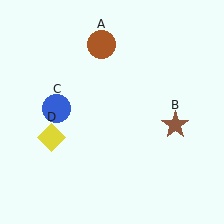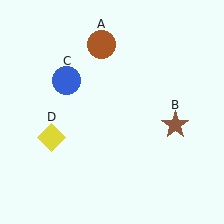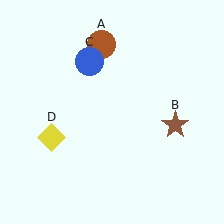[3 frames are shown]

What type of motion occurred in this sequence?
The blue circle (object C) rotated clockwise around the center of the scene.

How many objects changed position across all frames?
1 object changed position: blue circle (object C).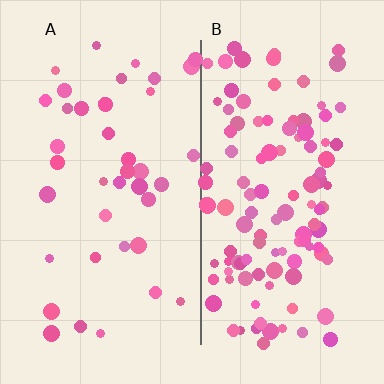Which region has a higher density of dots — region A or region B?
B (the right).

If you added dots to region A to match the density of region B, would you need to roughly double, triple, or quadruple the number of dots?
Approximately triple.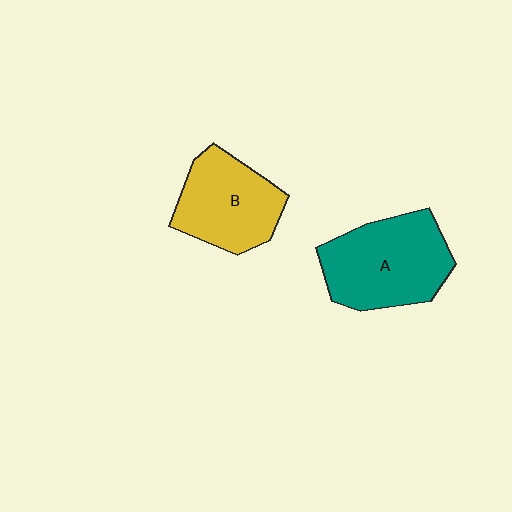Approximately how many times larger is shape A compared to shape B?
Approximately 1.2 times.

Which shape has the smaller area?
Shape B (yellow).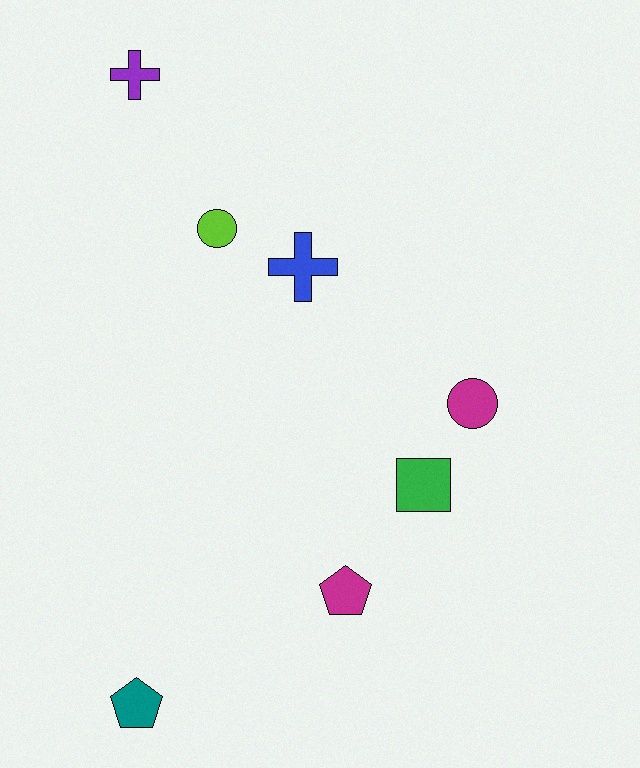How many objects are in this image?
There are 7 objects.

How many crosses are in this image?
There are 2 crosses.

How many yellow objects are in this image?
There are no yellow objects.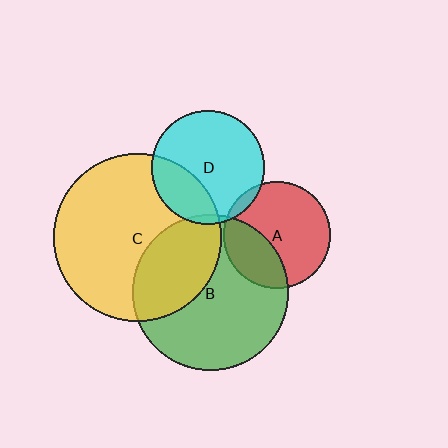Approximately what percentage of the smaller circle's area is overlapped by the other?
Approximately 5%.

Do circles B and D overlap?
Yes.